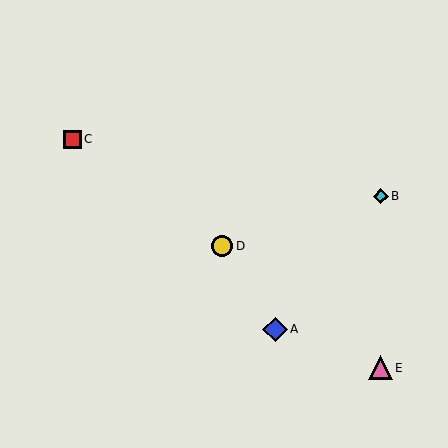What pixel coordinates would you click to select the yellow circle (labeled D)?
Click at (222, 246) to select the yellow circle D.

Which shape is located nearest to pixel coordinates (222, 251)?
The yellow circle (labeled D) at (222, 246) is nearest to that location.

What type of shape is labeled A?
Shape A is a blue diamond.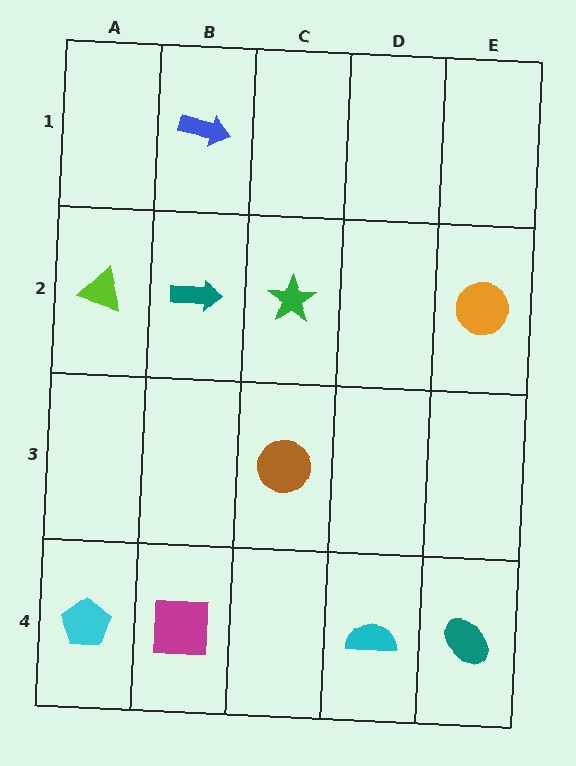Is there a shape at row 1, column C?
No, that cell is empty.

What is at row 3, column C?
A brown circle.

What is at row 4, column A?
A cyan pentagon.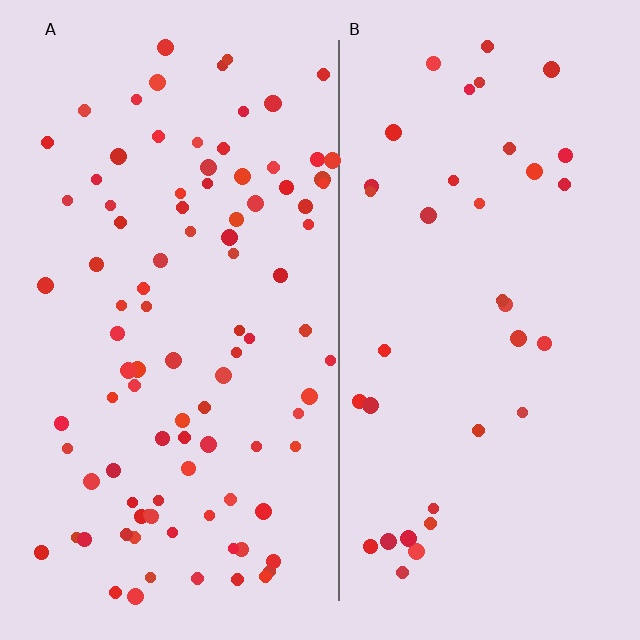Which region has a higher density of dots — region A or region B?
A (the left).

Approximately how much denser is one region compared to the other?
Approximately 2.6× — region A over region B.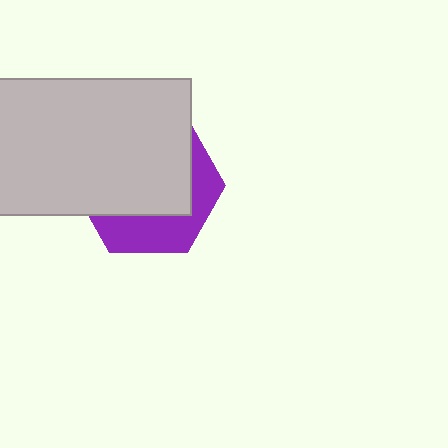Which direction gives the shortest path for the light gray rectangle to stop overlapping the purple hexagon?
Moving up gives the shortest separation.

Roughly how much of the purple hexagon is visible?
A small part of it is visible (roughly 35%).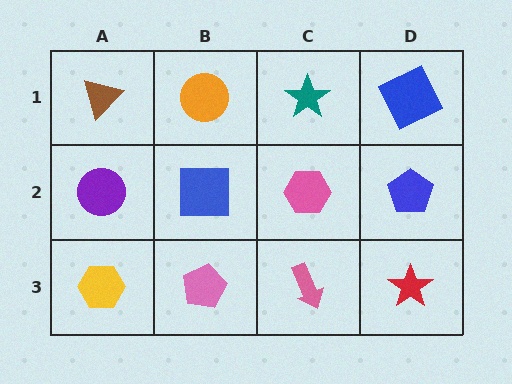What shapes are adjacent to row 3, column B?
A blue square (row 2, column B), a yellow hexagon (row 3, column A), a pink arrow (row 3, column C).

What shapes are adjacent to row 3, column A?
A purple circle (row 2, column A), a pink pentagon (row 3, column B).